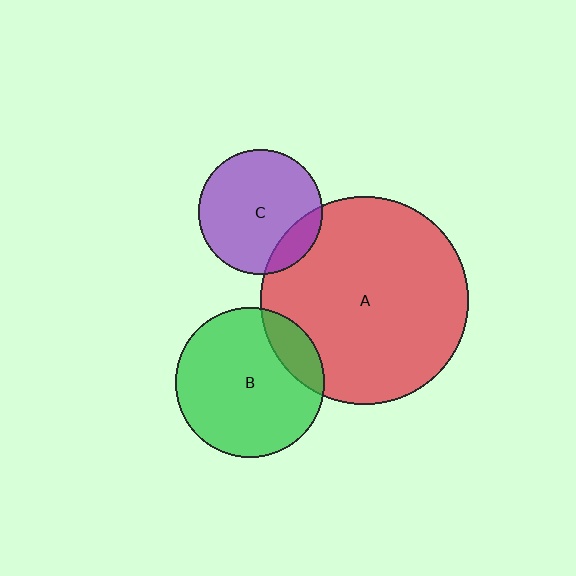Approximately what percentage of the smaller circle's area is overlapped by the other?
Approximately 15%.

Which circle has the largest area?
Circle A (red).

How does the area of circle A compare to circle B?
Approximately 1.9 times.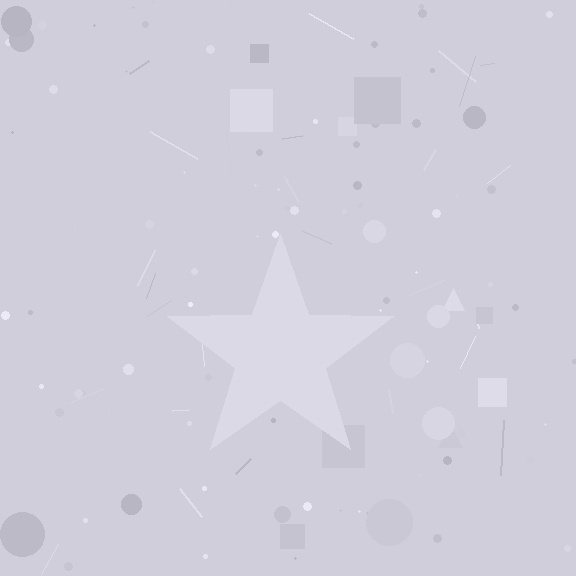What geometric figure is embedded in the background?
A star is embedded in the background.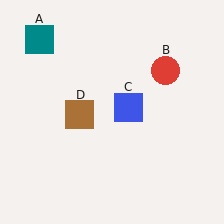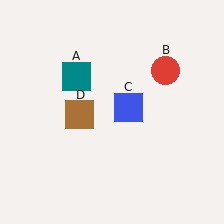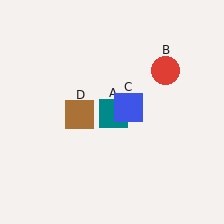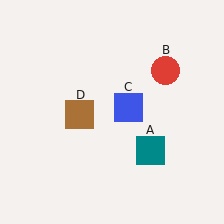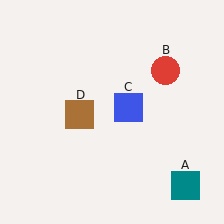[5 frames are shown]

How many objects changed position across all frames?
1 object changed position: teal square (object A).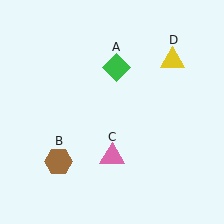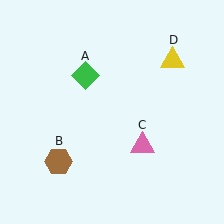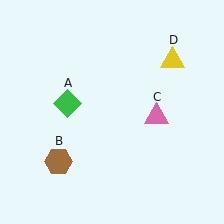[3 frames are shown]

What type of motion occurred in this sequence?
The green diamond (object A), pink triangle (object C) rotated counterclockwise around the center of the scene.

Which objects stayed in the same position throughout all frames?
Brown hexagon (object B) and yellow triangle (object D) remained stationary.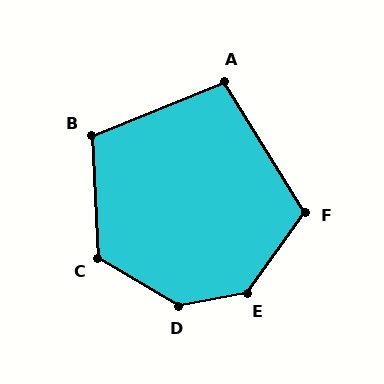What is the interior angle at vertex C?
Approximately 124 degrees (obtuse).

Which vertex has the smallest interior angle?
A, at approximately 100 degrees.